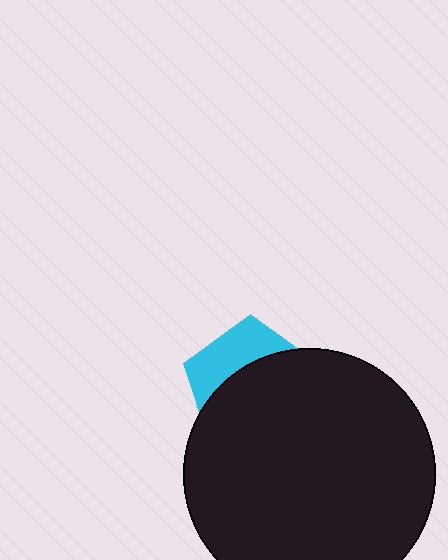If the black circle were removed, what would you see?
You would see the complete cyan pentagon.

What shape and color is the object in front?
The object in front is a black circle.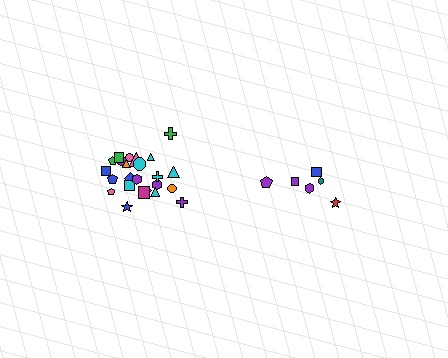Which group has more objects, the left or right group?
The left group.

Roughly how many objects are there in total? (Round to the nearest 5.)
Roughly 30 objects in total.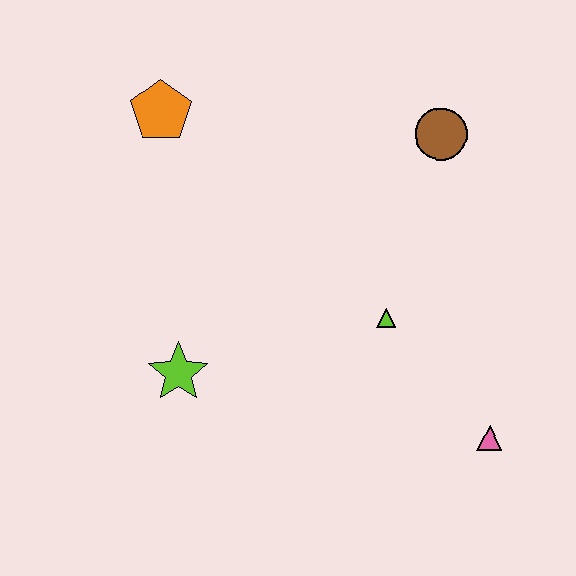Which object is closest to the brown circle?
The lime triangle is closest to the brown circle.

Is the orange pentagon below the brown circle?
No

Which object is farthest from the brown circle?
The lime star is farthest from the brown circle.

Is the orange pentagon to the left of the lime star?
Yes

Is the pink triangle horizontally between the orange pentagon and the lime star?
No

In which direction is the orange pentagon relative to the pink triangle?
The orange pentagon is to the left of the pink triangle.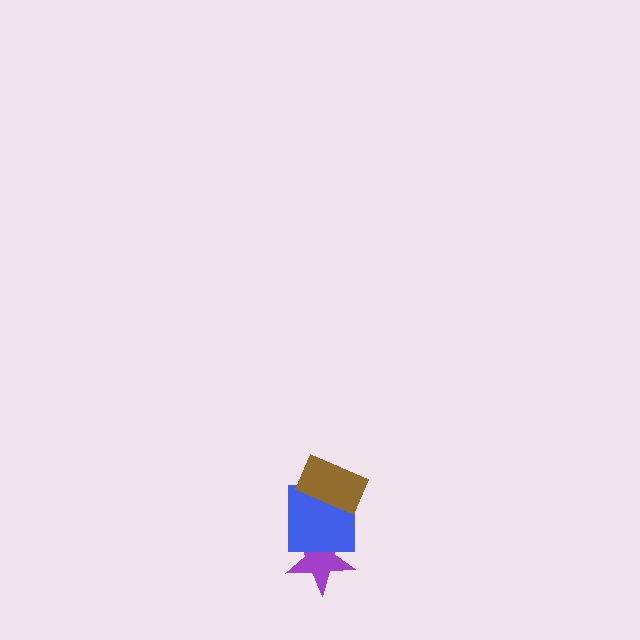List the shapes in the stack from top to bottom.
From top to bottom: the brown rectangle, the blue square, the purple star.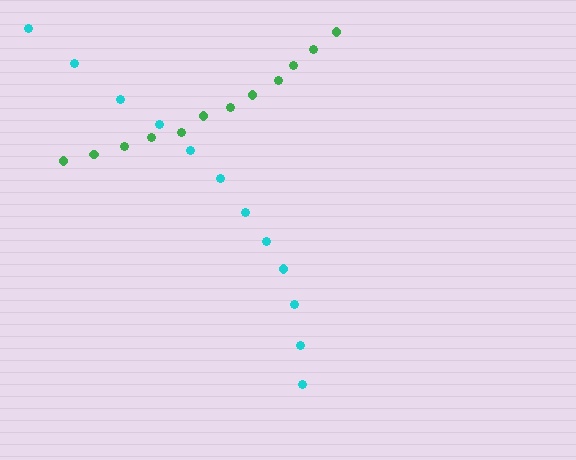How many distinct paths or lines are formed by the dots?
There are 2 distinct paths.